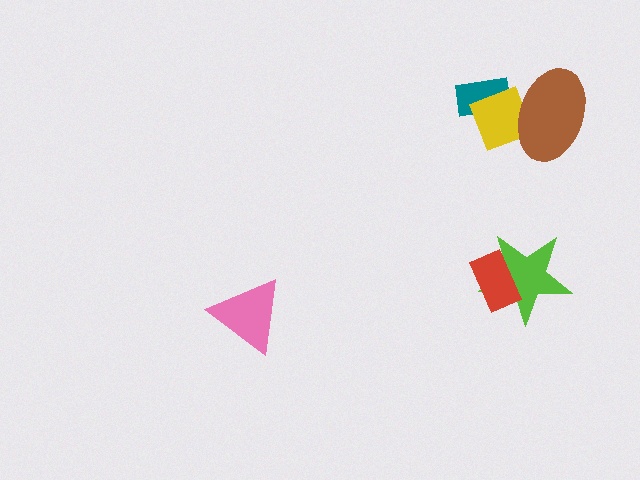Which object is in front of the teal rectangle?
The yellow diamond is in front of the teal rectangle.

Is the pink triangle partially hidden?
No, no other shape covers it.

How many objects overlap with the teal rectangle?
1 object overlaps with the teal rectangle.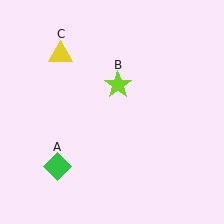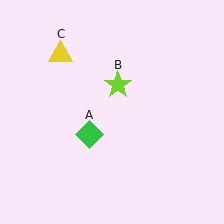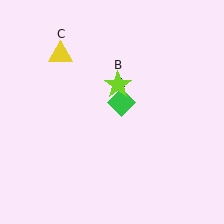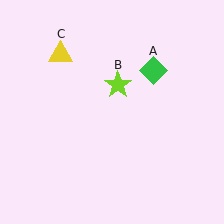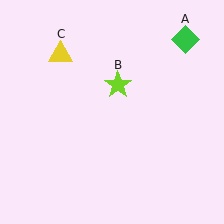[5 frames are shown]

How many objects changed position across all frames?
1 object changed position: green diamond (object A).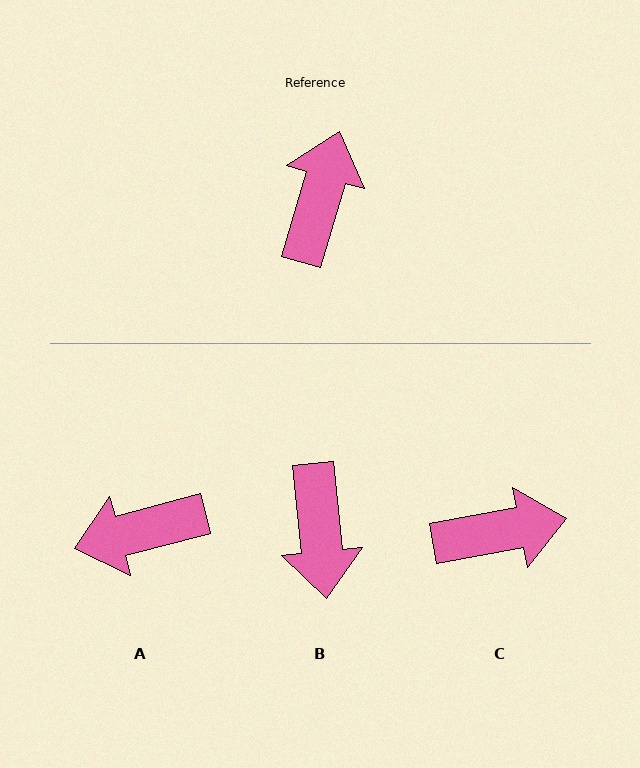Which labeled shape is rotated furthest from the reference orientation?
B, about 158 degrees away.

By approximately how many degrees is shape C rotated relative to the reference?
Approximately 63 degrees clockwise.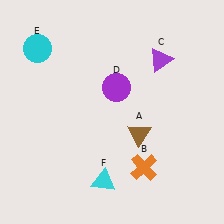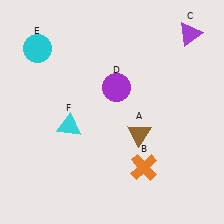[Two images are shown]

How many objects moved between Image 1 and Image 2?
2 objects moved between the two images.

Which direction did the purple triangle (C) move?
The purple triangle (C) moved right.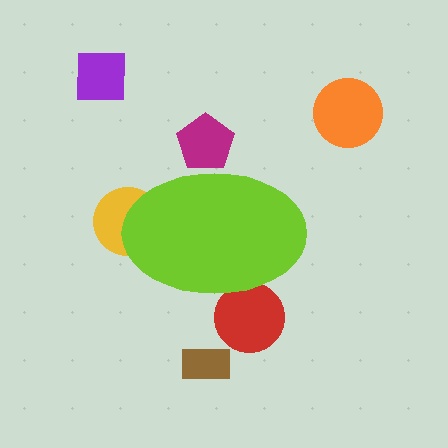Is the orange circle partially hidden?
No, the orange circle is fully visible.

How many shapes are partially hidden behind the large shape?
3 shapes are partially hidden.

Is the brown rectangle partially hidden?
No, the brown rectangle is fully visible.